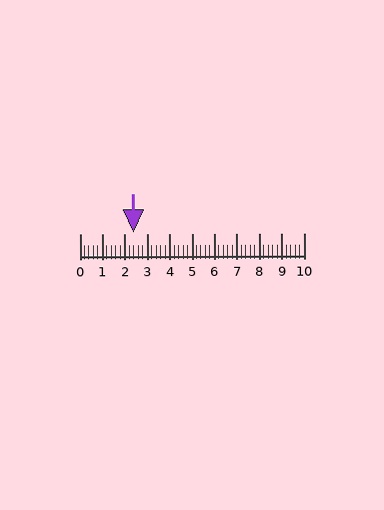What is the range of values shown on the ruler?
The ruler shows values from 0 to 10.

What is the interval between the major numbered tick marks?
The major tick marks are spaced 1 units apart.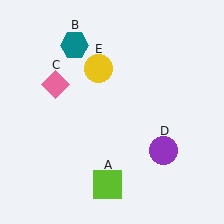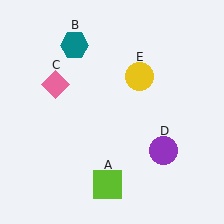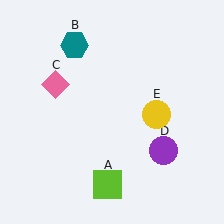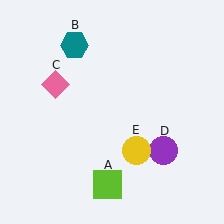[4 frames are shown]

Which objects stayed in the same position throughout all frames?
Lime square (object A) and teal hexagon (object B) and pink diamond (object C) and purple circle (object D) remained stationary.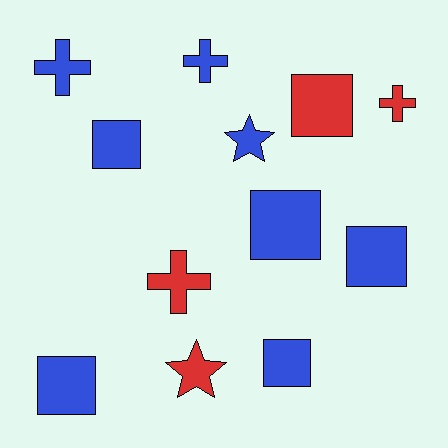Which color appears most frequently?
Blue, with 8 objects.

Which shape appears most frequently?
Square, with 6 objects.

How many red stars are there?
There is 1 red star.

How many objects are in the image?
There are 12 objects.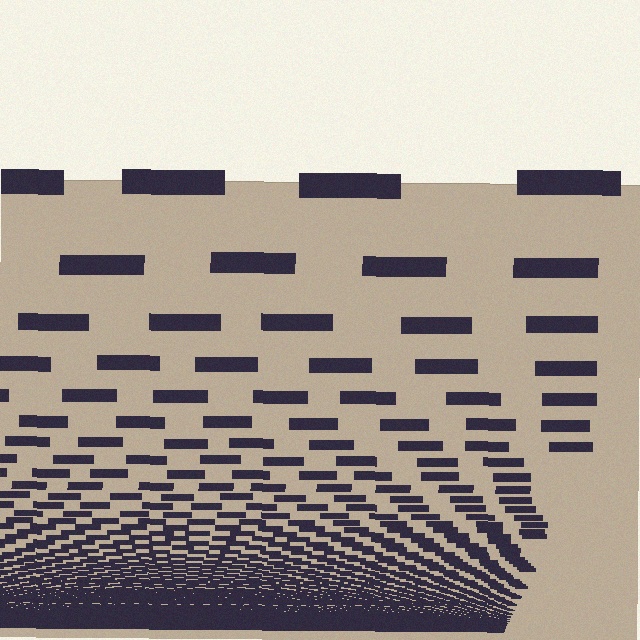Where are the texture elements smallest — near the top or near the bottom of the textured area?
Near the bottom.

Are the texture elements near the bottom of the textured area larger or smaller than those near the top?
Smaller. The gradient is inverted — elements near the bottom are smaller and denser.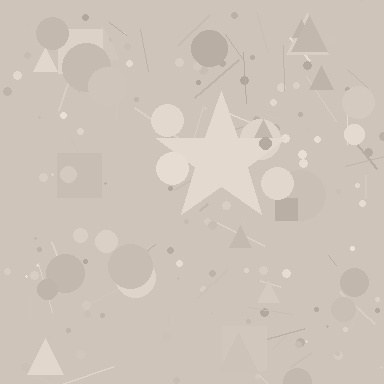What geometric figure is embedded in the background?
A star is embedded in the background.